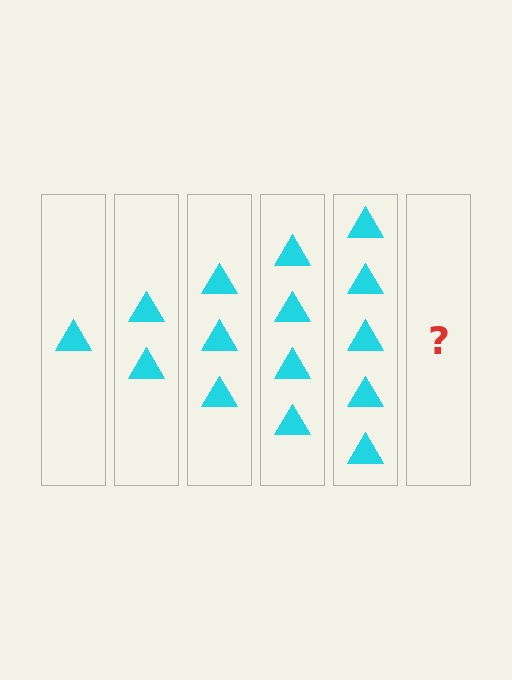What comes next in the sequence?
The next element should be 6 triangles.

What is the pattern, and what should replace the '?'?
The pattern is that each step adds one more triangle. The '?' should be 6 triangles.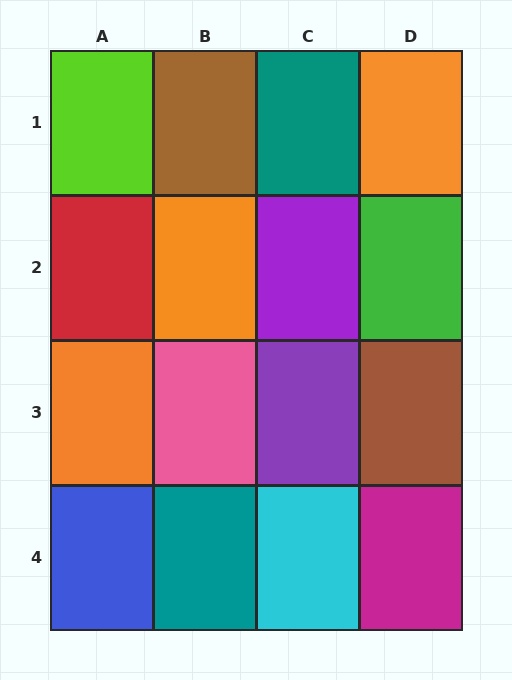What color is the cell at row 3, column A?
Orange.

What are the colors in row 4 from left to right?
Blue, teal, cyan, magenta.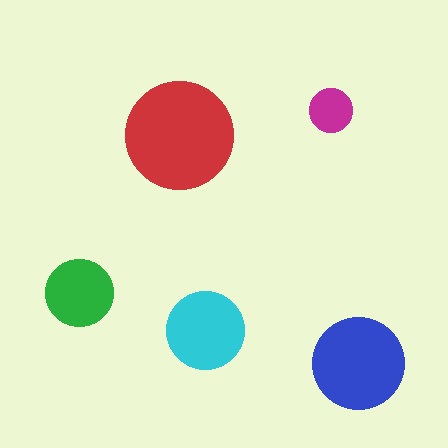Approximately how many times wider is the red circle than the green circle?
About 1.5 times wider.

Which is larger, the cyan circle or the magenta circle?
The cyan one.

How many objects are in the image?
There are 5 objects in the image.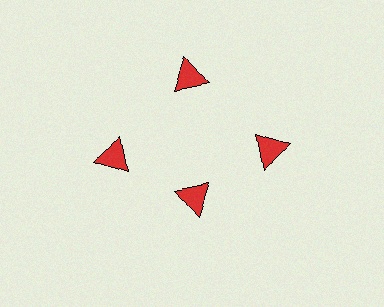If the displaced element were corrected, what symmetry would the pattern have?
It would have 4-fold rotational symmetry — the pattern would map onto itself every 90 degrees.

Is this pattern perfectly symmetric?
No. The 4 red triangles are arranged in a ring, but one element near the 6 o'clock position is pulled inward toward the center, breaking the 4-fold rotational symmetry.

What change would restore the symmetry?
The symmetry would be restored by moving it outward, back onto the ring so that all 4 triangles sit at equal angles and equal distance from the center.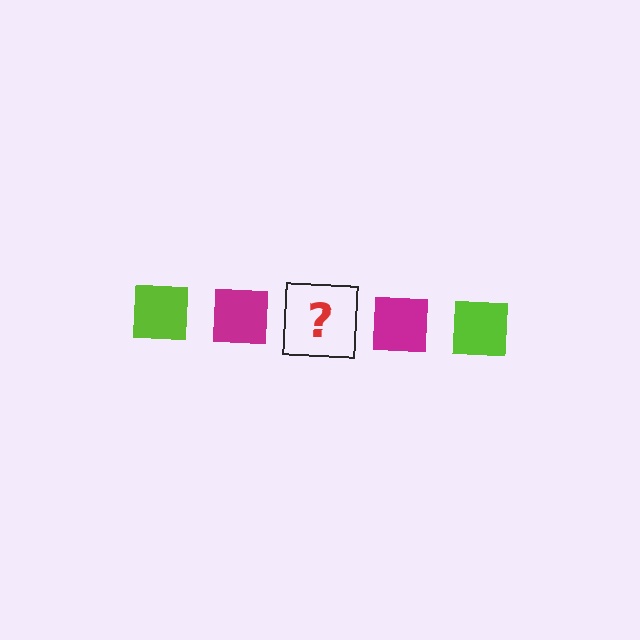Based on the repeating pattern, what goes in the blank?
The blank should be a lime square.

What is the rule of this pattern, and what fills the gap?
The rule is that the pattern cycles through lime, magenta squares. The gap should be filled with a lime square.